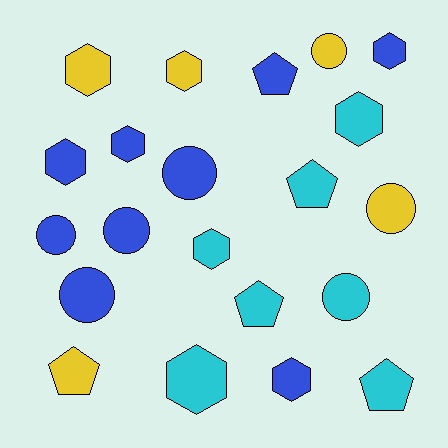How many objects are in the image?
There are 21 objects.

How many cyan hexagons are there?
There are 3 cyan hexagons.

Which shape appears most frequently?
Hexagon, with 9 objects.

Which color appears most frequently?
Blue, with 9 objects.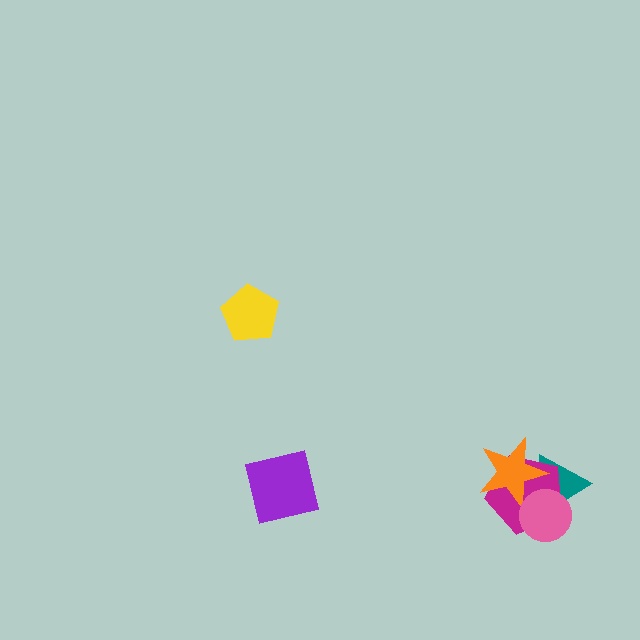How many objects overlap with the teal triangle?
3 objects overlap with the teal triangle.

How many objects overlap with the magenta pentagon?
3 objects overlap with the magenta pentagon.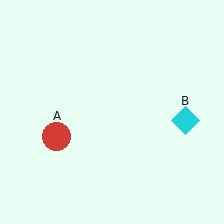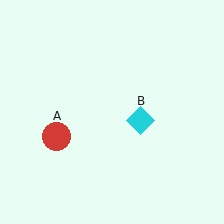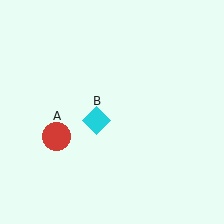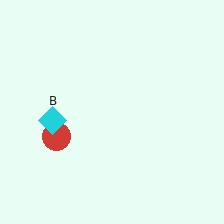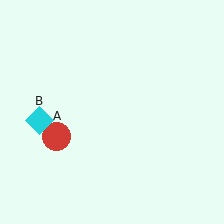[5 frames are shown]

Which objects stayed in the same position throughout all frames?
Red circle (object A) remained stationary.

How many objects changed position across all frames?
1 object changed position: cyan diamond (object B).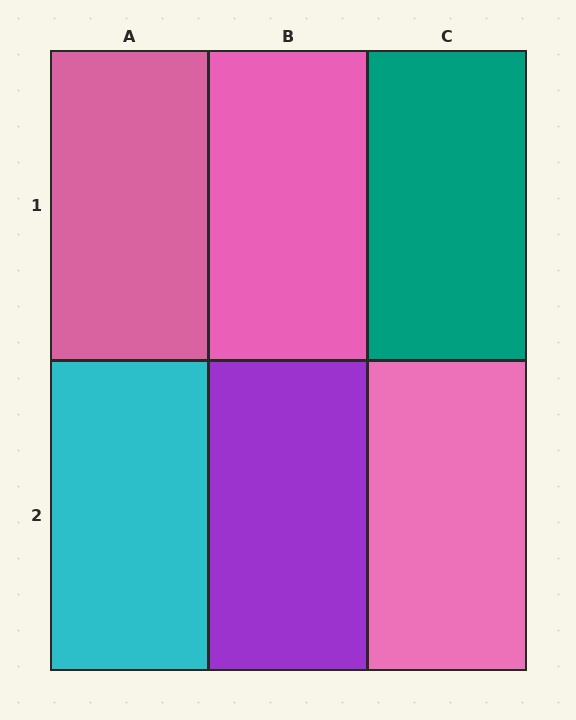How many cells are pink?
3 cells are pink.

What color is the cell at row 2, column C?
Pink.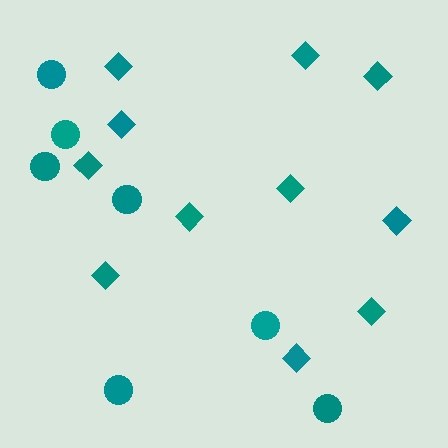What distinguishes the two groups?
There are 2 groups: one group of circles (7) and one group of diamonds (11).